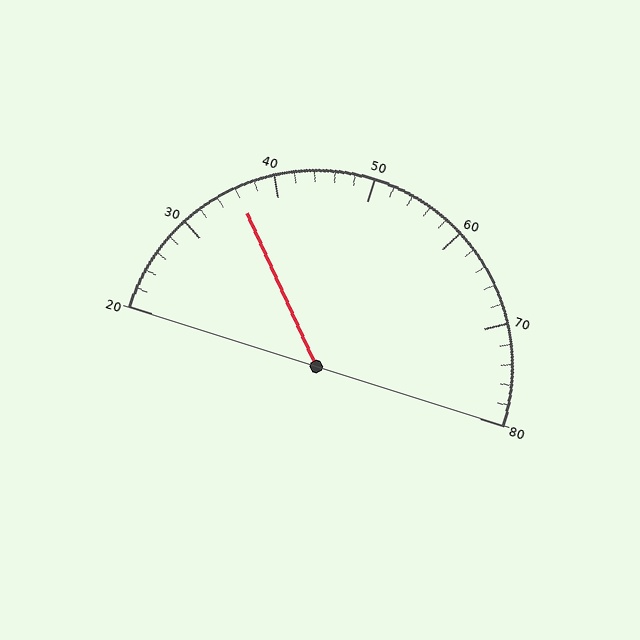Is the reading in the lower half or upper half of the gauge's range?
The reading is in the lower half of the range (20 to 80).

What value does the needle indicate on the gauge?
The needle indicates approximately 36.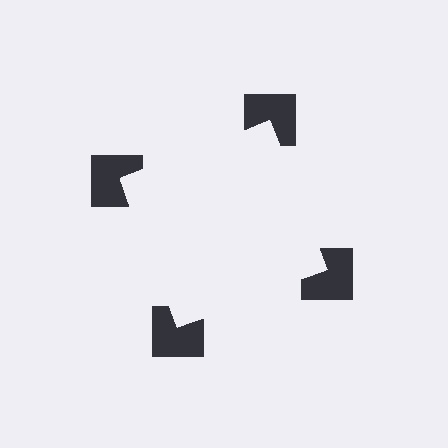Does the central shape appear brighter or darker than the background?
It typically appears slightly brighter than the background, even though no actual brightness change is drawn.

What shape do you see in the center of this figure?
An illusory square — its edges are inferred from the aligned wedge cuts in the notched squares, not physically drawn.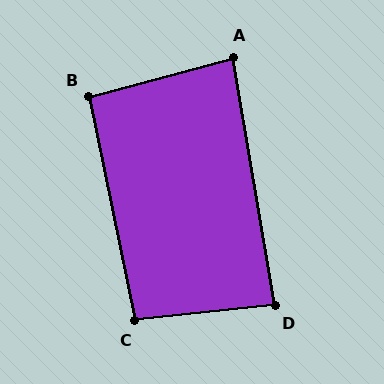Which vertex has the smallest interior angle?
A, at approximately 84 degrees.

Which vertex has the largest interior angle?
C, at approximately 96 degrees.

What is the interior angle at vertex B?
Approximately 94 degrees (approximately right).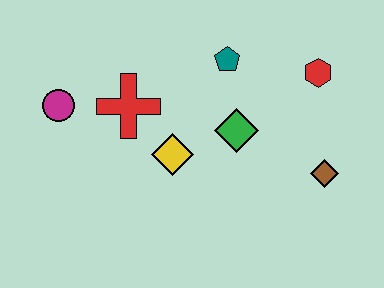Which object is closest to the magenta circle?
The red cross is closest to the magenta circle.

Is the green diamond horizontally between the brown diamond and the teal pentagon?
Yes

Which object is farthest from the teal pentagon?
The magenta circle is farthest from the teal pentagon.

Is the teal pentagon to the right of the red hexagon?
No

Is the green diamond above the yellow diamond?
Yes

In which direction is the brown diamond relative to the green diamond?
The brown diamond is to the right of the green diamond.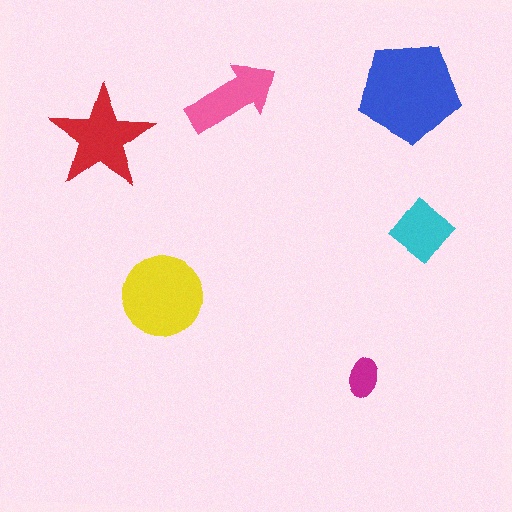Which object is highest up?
The blue pentagon is topmost.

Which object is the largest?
The blue pentagon.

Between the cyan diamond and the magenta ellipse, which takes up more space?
The cyan diamond.